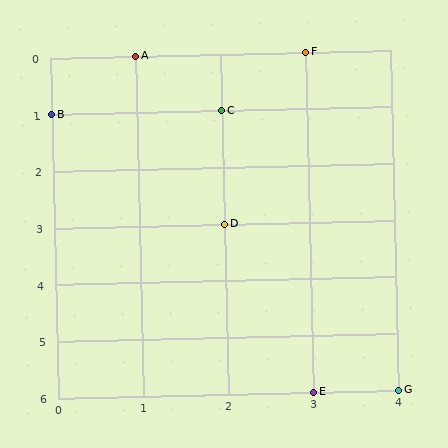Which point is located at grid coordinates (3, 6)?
Point E is at (3, 6).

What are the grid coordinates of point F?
Point F is at grid coordinates (3, 0).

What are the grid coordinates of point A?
Point A is at grid coordinates (1, 0).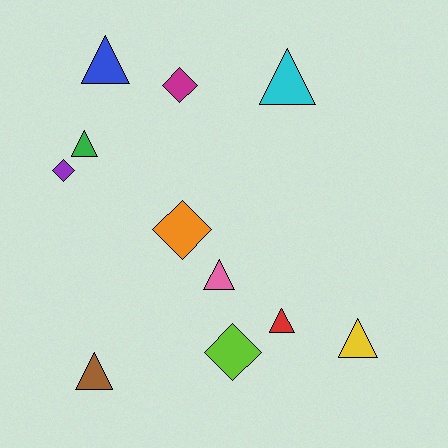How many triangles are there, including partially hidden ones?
There are 7 triangles.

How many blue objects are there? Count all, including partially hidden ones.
There is 1 blue object.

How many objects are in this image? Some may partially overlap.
There are 11 objects.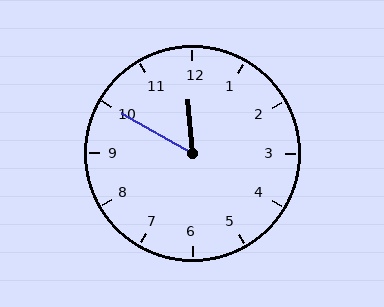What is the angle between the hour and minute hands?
Approximately 55 degrees.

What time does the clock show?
11:50.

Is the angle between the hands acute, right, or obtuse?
It is acute.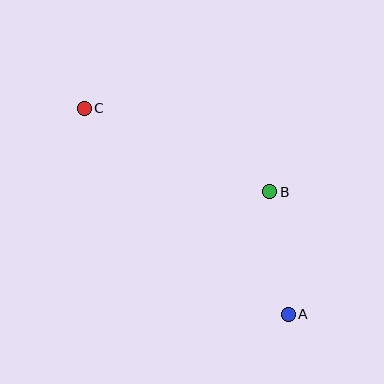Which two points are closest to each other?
Points A and B are closest to each other.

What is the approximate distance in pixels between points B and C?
The distance between B and C is approximately 203 pixels.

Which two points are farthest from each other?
Points A and C are farthest from each other.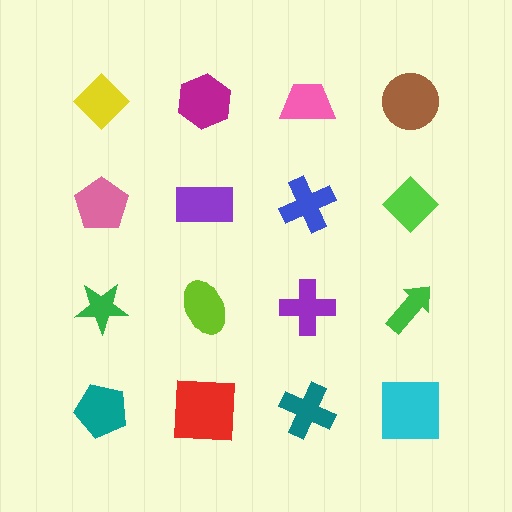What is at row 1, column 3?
A pink trapezoid.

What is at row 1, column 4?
A brown circle.